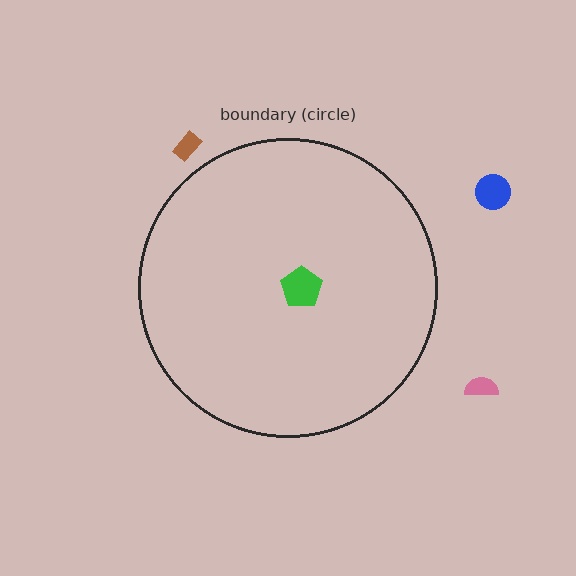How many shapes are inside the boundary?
1 inside, 3 outside.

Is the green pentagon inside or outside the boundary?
Inside.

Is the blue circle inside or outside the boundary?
Outside.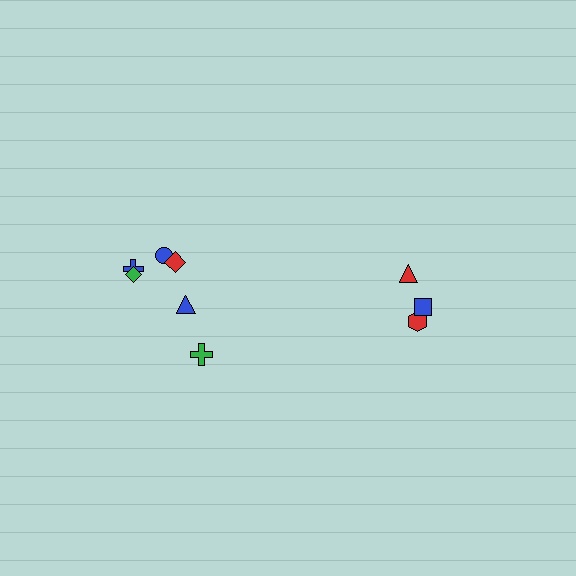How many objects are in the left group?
There are 6 objects.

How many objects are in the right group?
There are 3 objects.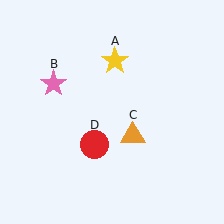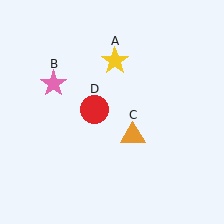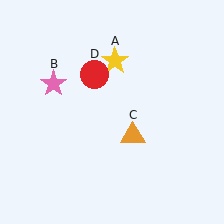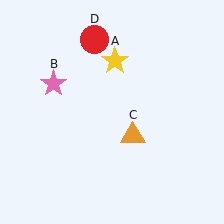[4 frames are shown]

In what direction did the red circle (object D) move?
The red circle (object D) moved up.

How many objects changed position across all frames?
1 object changed position: red circle (object D).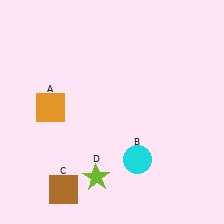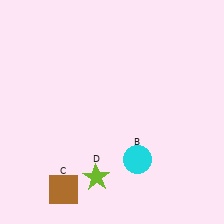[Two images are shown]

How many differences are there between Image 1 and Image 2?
There is 1 difference between the two images.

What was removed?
The orange square (A) was removed in Image 2.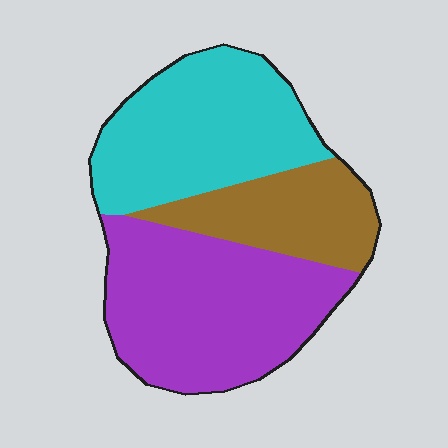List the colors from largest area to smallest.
From largest to smallest: purple, cyan, brown.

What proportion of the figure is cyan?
Cyan takes up about three eighths (3/8) of the figure.